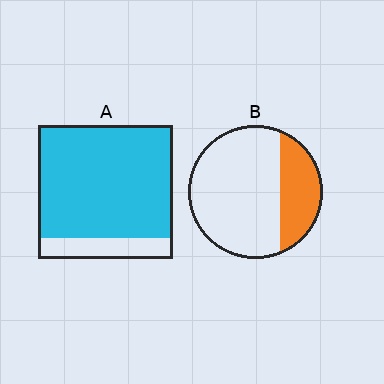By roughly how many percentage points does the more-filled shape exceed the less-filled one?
By roughly 55 percentage points (A over B).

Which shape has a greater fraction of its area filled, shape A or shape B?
Shape A.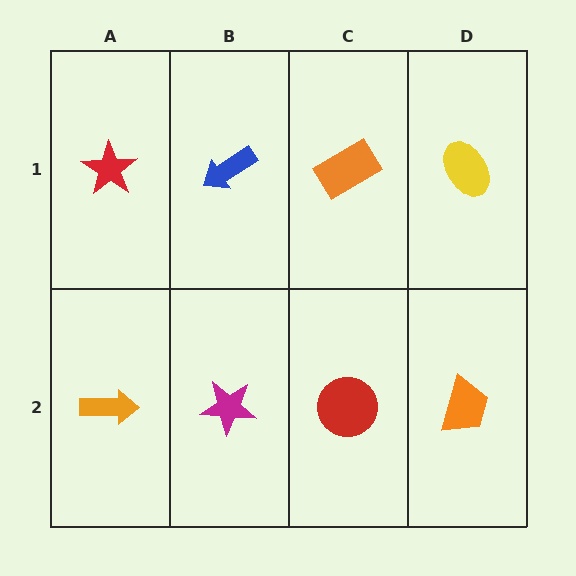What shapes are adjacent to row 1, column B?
A magenta star (row 2, column B), a red star (row 1, column A), an orange rectangle (row 1, column C).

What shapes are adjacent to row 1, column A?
An orange arrow (row 2, column A), a blue arrow (row 1, column B).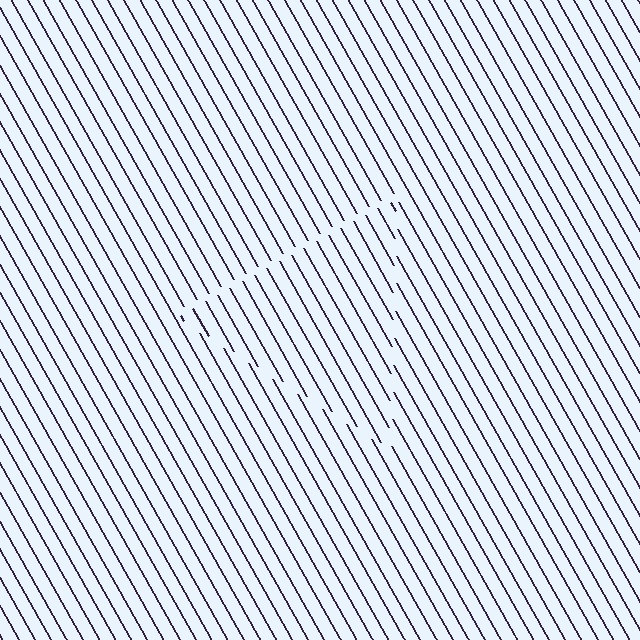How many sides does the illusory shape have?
3 sides — the line-ends trace a triangle.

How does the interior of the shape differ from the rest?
The interior of the shape contains the same grating, shifted by half a period — the contour is defined by the phase discontinuity where line-ends from the inner and outer gratings abut.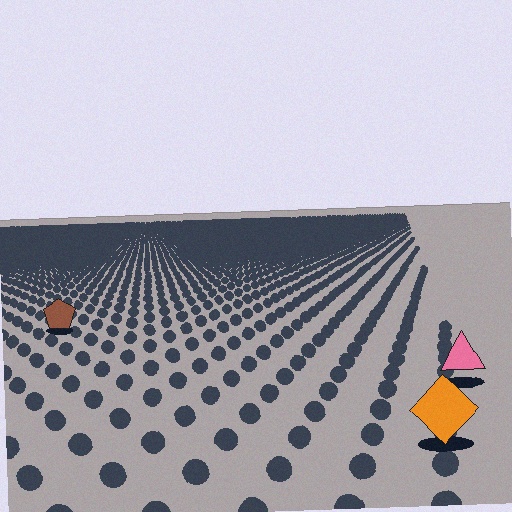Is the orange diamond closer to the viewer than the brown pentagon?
Yes. The orange diamond is closer — you can tell from the texture gradient: the ground texture is coarser near it.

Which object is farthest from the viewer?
The brown pentagon is farthest from the viewer. It appears smaller and the ground texture around it is denser.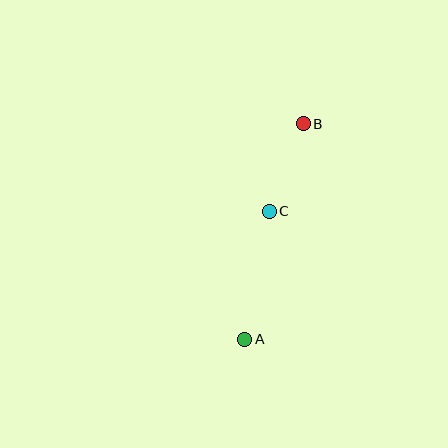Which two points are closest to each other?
Points B and C are closest to each other.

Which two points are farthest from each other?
Points A and B are farthest from each other.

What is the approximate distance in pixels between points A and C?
The distance between A and C is approximately 130 pixels.